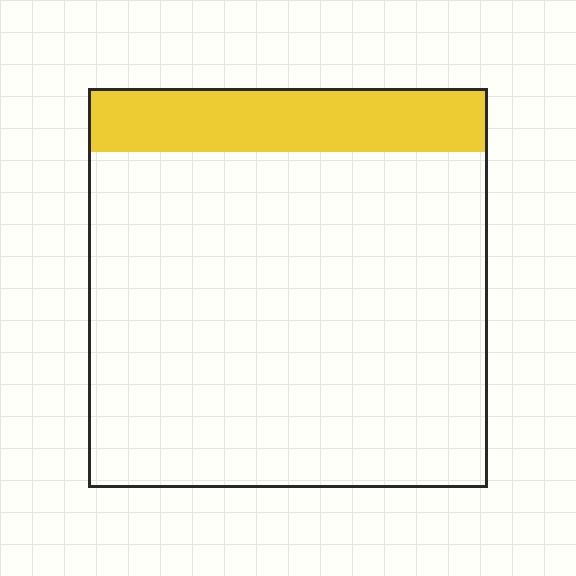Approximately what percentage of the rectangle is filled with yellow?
Approximately 15%.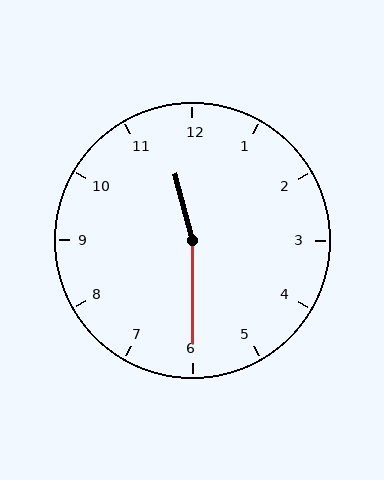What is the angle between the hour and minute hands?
Approximately 165 degrees.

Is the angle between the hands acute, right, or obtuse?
It is obtuse.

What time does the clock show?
11:30.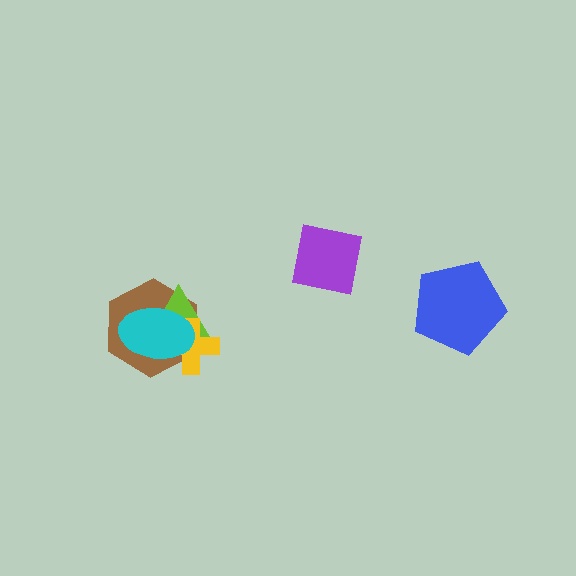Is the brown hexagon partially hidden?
Yes, it is partially covered by another shape.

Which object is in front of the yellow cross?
The cyan ellipse is in front of the yellow cross.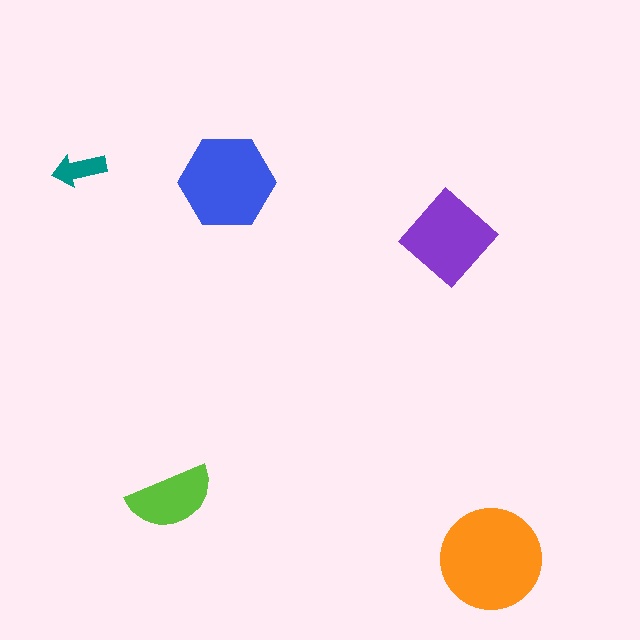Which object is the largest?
The orange circle.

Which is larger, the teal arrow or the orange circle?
The orange circle.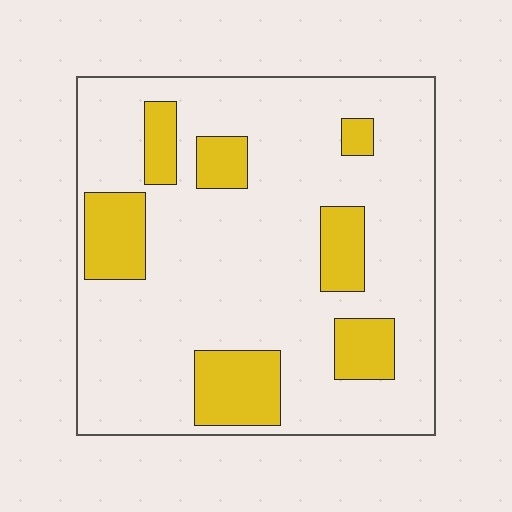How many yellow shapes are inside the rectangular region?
7.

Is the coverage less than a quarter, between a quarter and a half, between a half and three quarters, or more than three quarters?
Less than a quarter.